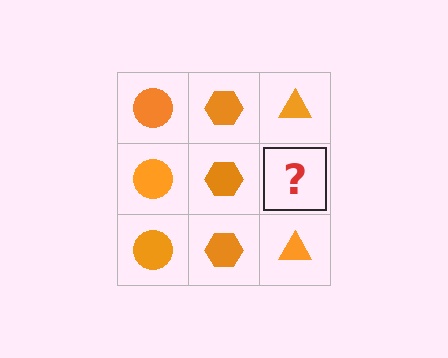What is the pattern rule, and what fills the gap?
The rule is that each column has a consistent shape. The gap should be filled with an orange triangle.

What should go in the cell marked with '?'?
The missing cell should contain an orange triangle.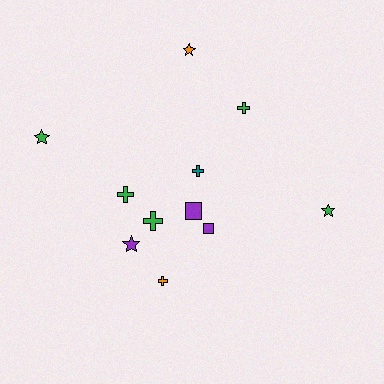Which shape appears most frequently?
Cross, with 5 objects.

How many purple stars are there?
There is 1 purple star.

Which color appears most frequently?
Green, with 5 objects.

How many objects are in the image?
There are 11 objects.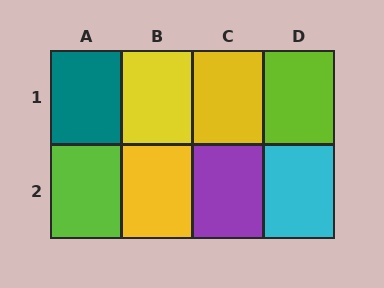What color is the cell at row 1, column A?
Teal.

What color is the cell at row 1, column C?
Yellow.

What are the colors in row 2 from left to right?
Lime, yellow, purple, cyan.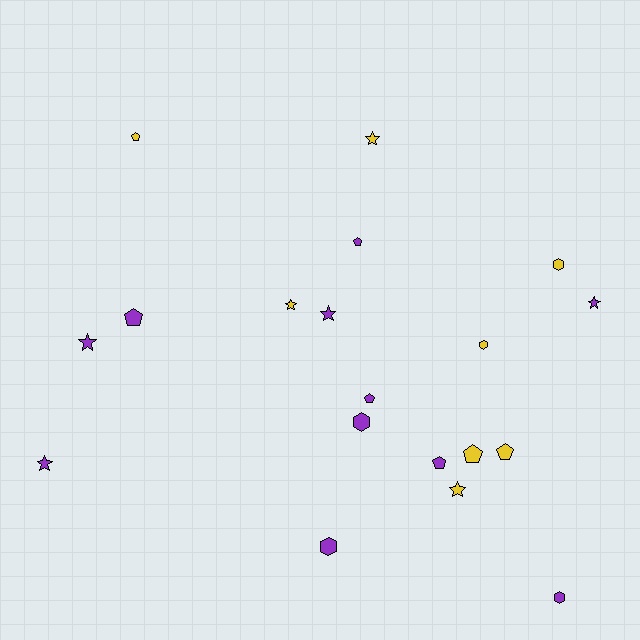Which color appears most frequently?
Purple, with 11 objects.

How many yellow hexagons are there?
There are 2 yellow hexagons.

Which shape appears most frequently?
Pentagon, with 7 objects.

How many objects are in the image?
There are 19 objects.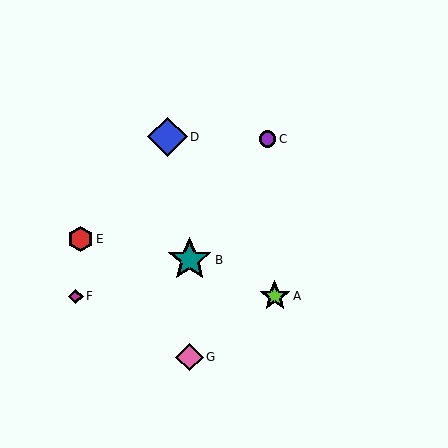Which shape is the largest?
The teal star (labeled B) is the largest.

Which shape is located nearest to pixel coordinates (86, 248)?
The red hexagon (labeled E) at (81, 239) is nearest to that location.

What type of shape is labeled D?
Shape D is a blue diamond.